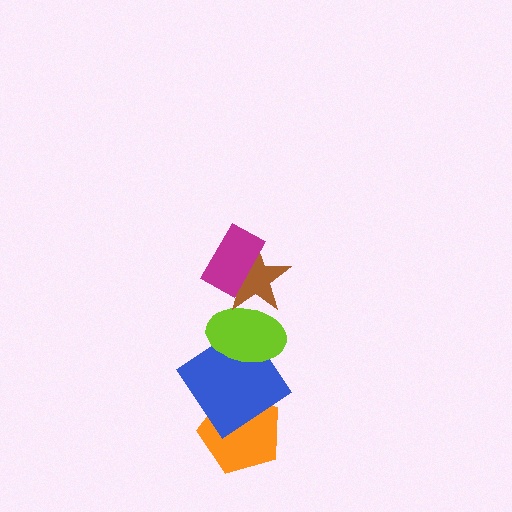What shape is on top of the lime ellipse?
The brown star is on top of the lime ellipse.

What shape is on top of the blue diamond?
The lime ellipse is on top of the blue diamond.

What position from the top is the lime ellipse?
The lime ellipse is 3rd from the top.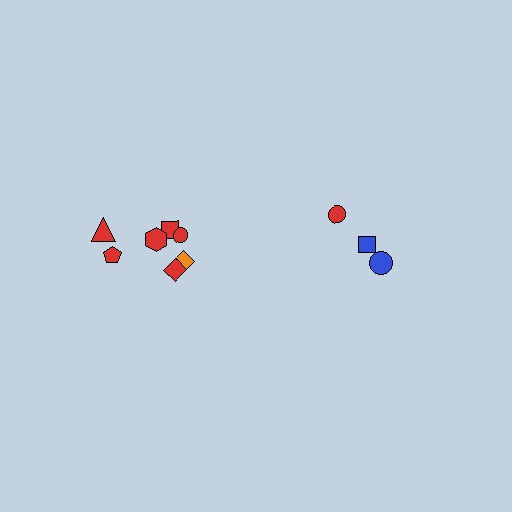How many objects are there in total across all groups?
There are 10 objects.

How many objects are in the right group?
There are 3 objects.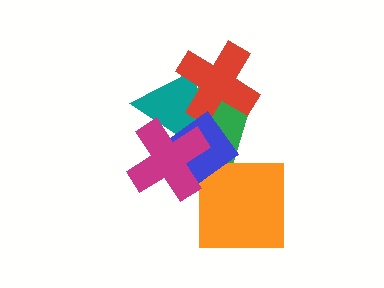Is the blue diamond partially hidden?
Yes, it is partially covered by another shape.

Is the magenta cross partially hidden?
No, no other shape covers it.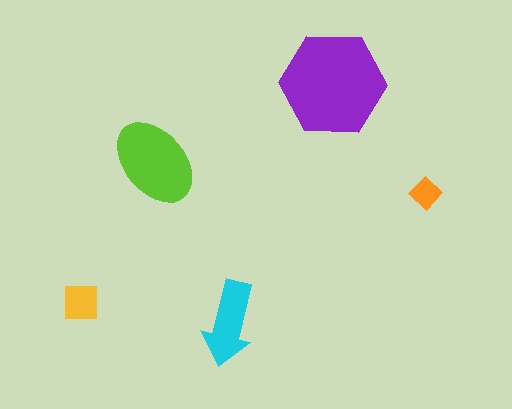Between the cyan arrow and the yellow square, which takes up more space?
The cyan arrow.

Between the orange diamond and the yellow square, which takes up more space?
The yellow square.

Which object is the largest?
The purple hexagon.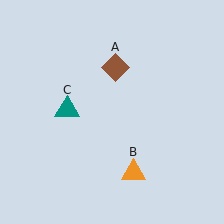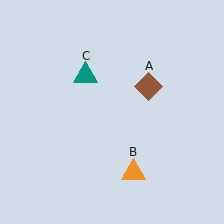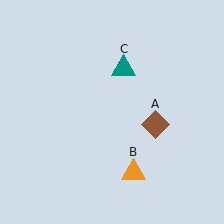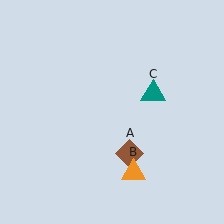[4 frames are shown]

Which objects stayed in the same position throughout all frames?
Orange triangle (object B) remained stationary.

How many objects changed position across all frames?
2 objects changed position: brown diamond (object A), teal triangle (object C).